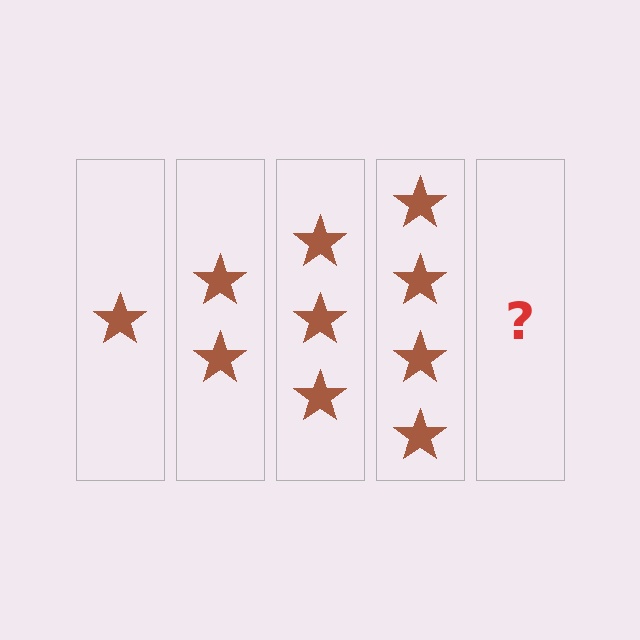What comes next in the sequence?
The next element should be 5 stars.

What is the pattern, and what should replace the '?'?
The pattern is that each step adds one more star. The '?' should be 5 stars.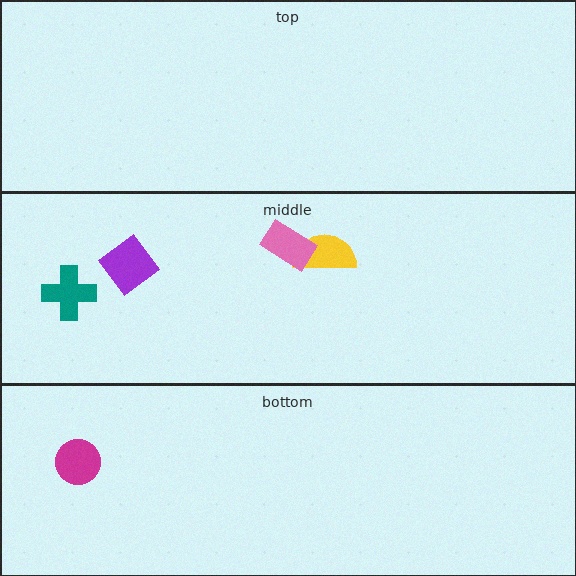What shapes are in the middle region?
The yellow semicircle, the teal cross, the pink rectangle, the purple diamond.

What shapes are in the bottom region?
The magenta circle.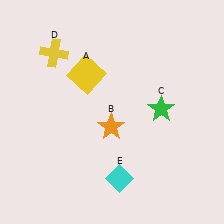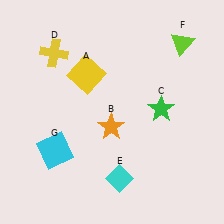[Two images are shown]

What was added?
A lime triangle (F), a cyan square (G) were added in Image 2.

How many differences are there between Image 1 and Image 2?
There are 2 differences between the two images.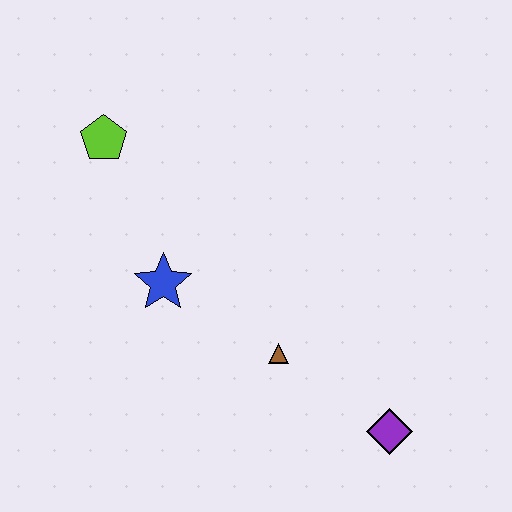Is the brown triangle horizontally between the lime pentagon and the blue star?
No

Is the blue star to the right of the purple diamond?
No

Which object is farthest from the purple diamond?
The lime pentagon is farthest from the purple diamond.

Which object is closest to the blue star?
The brown triangle is closest to the blue star.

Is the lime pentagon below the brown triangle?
No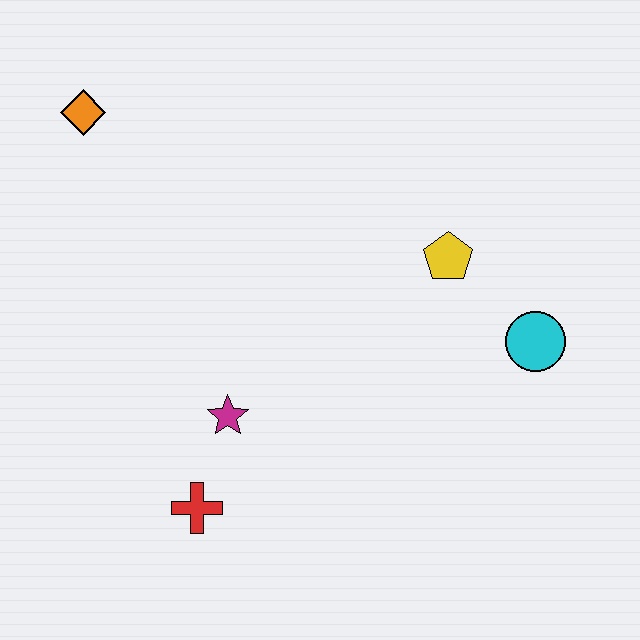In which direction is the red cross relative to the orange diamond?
The red cross is below the orange diamond.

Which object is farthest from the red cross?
The orange diamond is farthest from the red cross.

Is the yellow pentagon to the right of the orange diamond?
Yes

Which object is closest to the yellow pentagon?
The cyan circle is closest to the yellow pentagon.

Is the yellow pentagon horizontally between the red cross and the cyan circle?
Yes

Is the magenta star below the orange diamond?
Yes